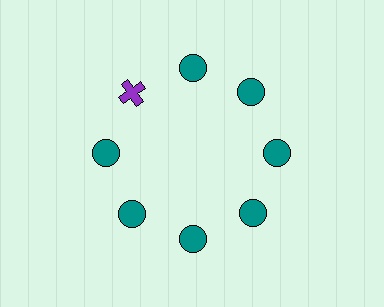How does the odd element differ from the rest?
It differs in both color (purple instead of teal) and shape (cross instead of circle).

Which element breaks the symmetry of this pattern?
The purple cross at roughly the 10 o'clock position breaks the symmetry. All other shapes are teal circles.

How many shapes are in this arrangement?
There are 8 shapes arranged in a ring pattern.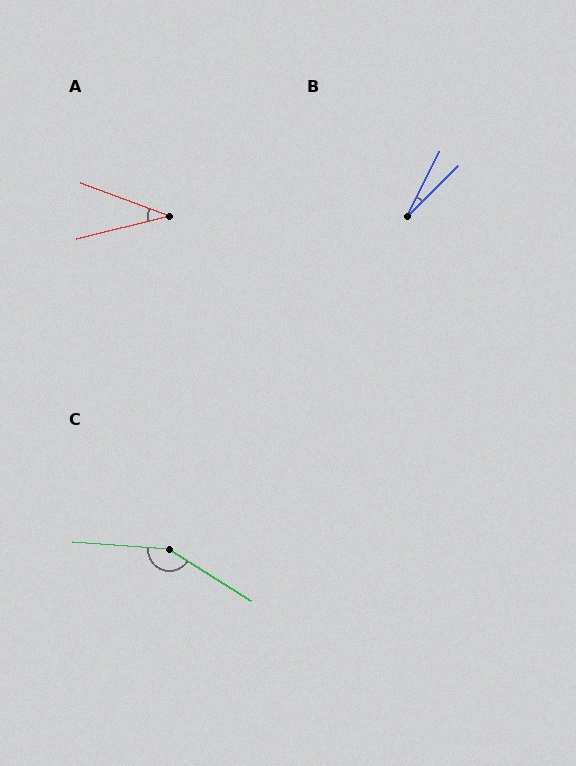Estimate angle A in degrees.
Approximately 35 degrees.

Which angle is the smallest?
B, at approximately 18 degrees.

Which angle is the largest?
C, at approximately 152 degrees.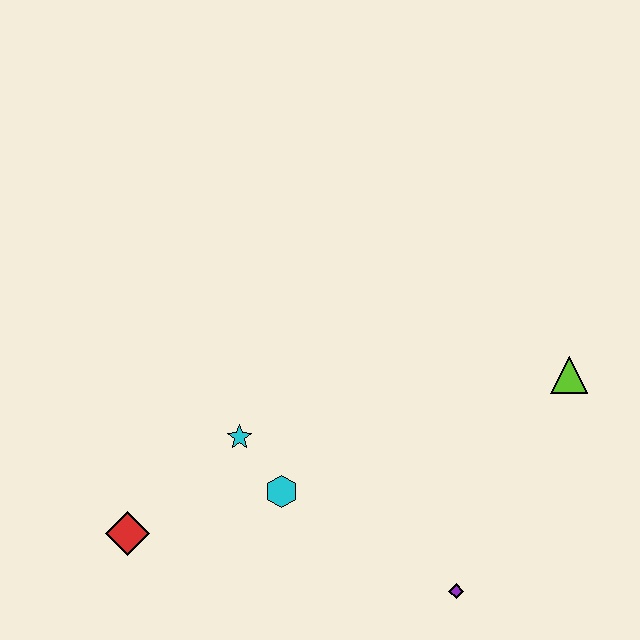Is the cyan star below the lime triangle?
Yes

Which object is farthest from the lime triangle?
The red diamond is farthest from the lime triangle.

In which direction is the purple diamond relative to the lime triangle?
The purple diamond is below the lime triangle.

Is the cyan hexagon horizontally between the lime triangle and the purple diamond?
No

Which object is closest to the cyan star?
The cyan hexagon is closest to the cyan star.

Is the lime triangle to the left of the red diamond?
No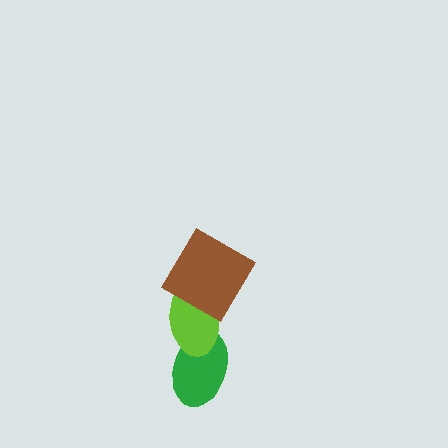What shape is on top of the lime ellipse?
The brown diamond is on top of the lime ellipse.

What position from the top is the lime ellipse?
The lime ellipse is 2nd from the top.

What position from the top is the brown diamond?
The brown diamond is 1st from the top.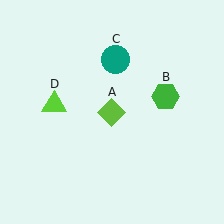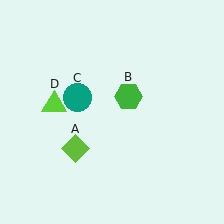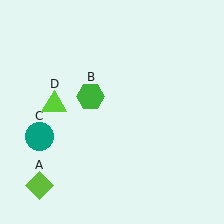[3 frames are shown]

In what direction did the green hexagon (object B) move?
The green hexagon (object B) moved left.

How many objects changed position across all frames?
3 objects changed position: lime diamond (object A), green hexagon (object B), teal circle (object C).